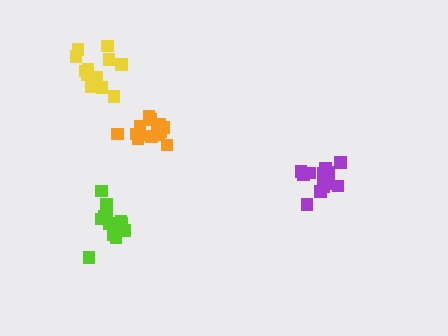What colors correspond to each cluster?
The clusters are colored: orange, purple, lime, yellow.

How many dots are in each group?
Group 1: 16 dots, Group 2: 12 dots, Group 3: 16 dots, Group 4: 12 dots (56 total).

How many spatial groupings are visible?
There are 4 spatial groupings.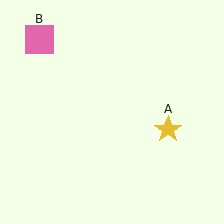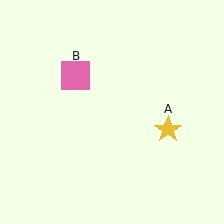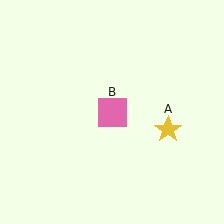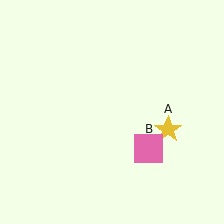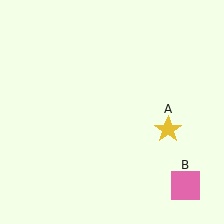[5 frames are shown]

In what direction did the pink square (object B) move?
The pink square (object B) moved down and to the right.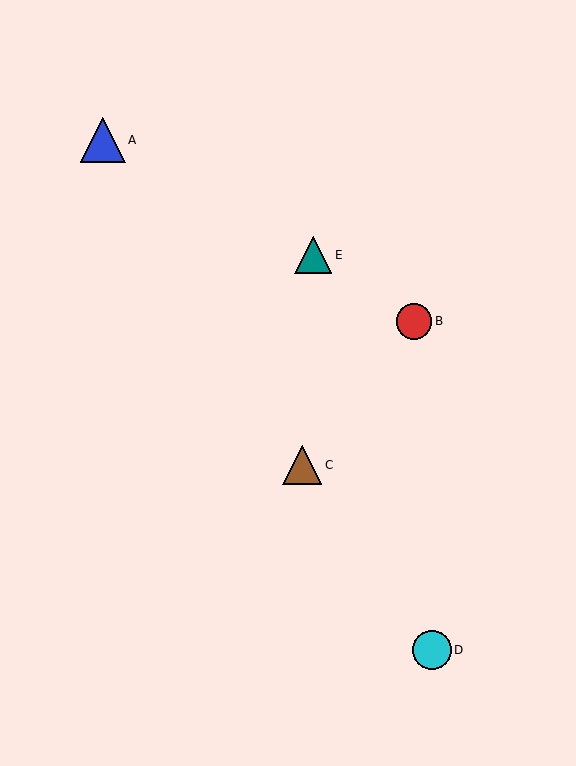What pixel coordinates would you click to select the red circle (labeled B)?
Click at (414, 321) to select the red circle B.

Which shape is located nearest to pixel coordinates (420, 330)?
The red circle (labeled B) at (414, 321) is nearest to that location.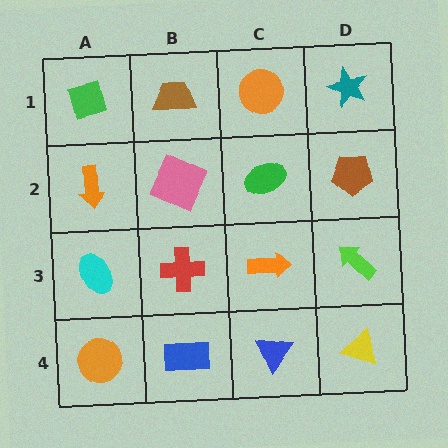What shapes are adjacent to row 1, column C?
A green ellipse (row 2, column C), a brown trapezoid (row 1, column B), a teal star (row 1, column D).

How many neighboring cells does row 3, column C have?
4.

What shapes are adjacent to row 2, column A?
A green square (row 1, column A), a cyan ellipse (row 3, column A), a pink square (row 2, column B).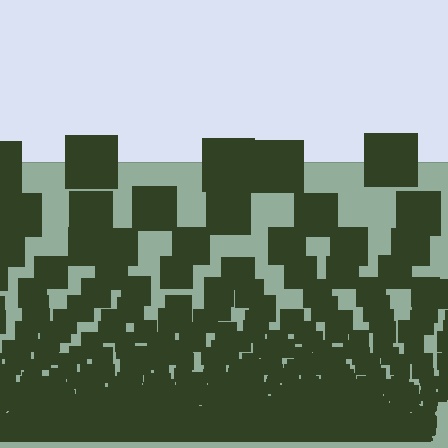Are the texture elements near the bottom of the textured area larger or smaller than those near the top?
Smaller. The gradient is inverted — elements near the bottom are smaller and denser.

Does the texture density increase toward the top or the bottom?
Density increases toward the bottom.